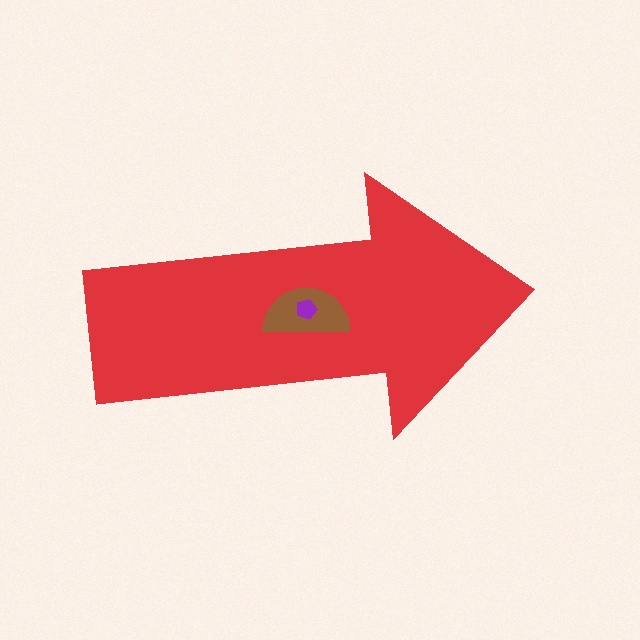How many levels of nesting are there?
3.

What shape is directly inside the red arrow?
The brown semicircle.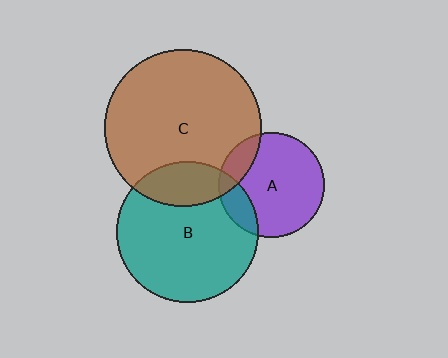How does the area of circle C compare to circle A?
Approximately 2.2 times.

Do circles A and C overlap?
Yes.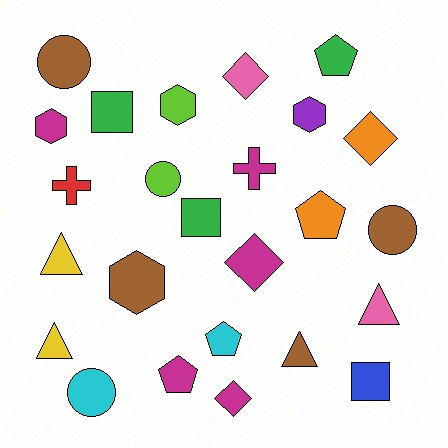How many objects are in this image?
There are 25 objects.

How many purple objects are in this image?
There is 1 purple object.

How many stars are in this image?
There are no stars.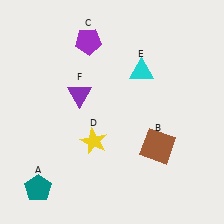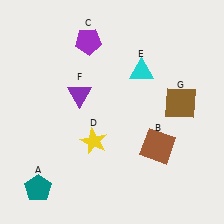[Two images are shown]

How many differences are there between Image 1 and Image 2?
There is 1 difference between the two images.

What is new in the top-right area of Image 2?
A brown square (G) was added in the top-right area of Image 2.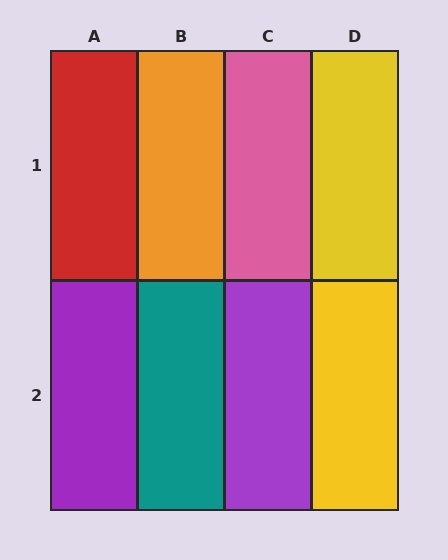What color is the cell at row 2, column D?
Yellow.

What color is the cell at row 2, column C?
Purple.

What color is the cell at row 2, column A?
Purple.